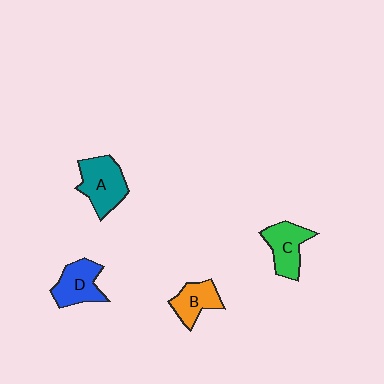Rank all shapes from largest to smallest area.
From largest to smallest: A (teal), D (blue), C (green), B (orange).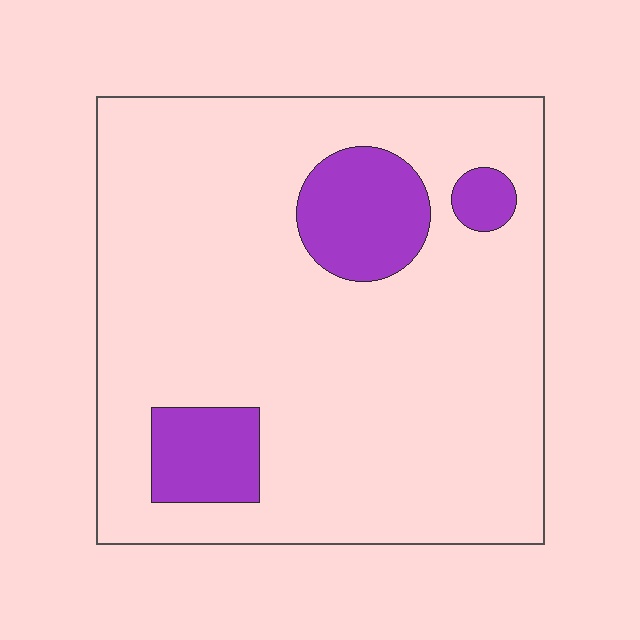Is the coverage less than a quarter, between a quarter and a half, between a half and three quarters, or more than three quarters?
Less than a quarter.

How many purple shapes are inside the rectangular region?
3.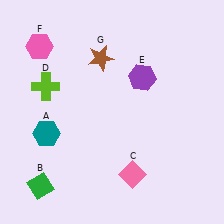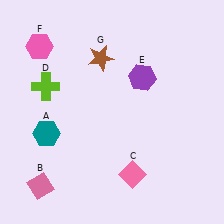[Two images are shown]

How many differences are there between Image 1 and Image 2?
There is 1 difference between the two images.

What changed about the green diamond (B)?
In Image 1, B is green. In Image 2, it changed to pink.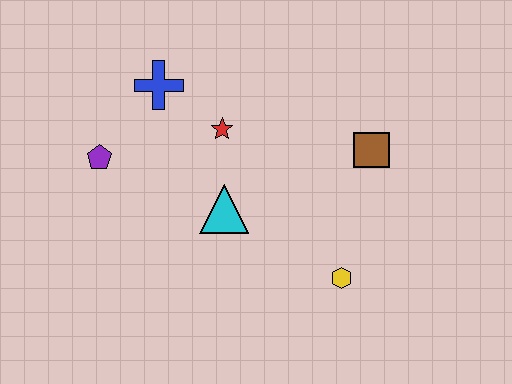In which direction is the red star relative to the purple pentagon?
The red star is to the right of the purple pentagon.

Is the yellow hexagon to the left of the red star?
No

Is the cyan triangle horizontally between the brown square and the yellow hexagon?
No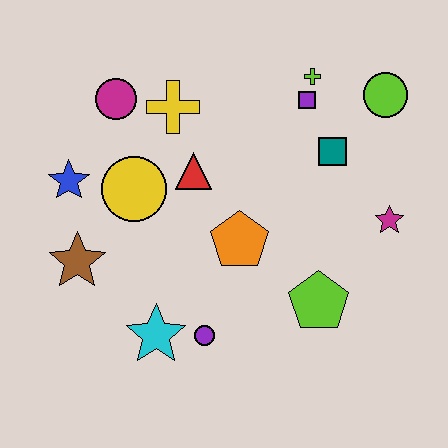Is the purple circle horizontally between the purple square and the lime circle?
No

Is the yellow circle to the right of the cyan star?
No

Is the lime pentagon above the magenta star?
No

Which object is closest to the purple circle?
The cyan star is closest to the purple circle.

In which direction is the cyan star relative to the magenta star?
The cyan star is to the left of the magenta star.